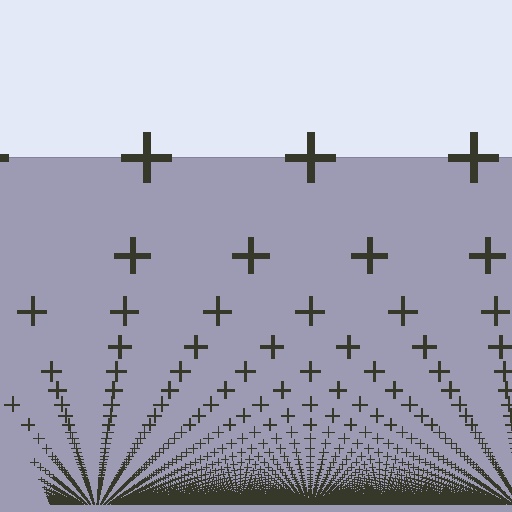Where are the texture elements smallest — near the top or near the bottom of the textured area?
Near the bottom.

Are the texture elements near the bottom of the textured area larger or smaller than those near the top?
Smaller. The gradient is inverted — elements near the bottom are smaller and denser.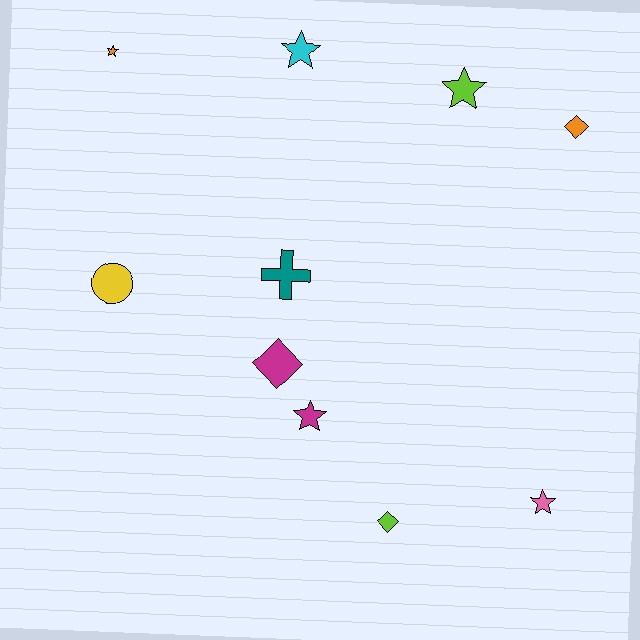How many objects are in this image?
There are 10 objects.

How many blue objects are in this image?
There are no blue objects.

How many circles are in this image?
There is 1 circle.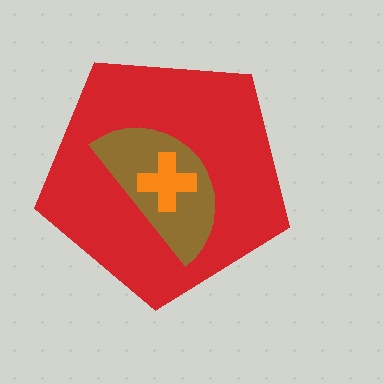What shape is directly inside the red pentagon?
The brown semicircle.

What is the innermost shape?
The orange cross.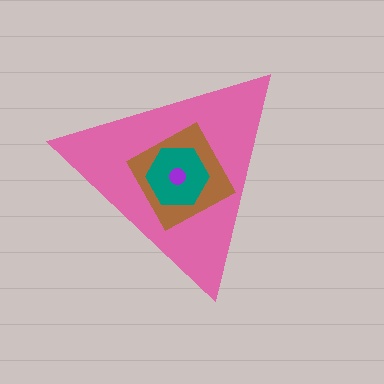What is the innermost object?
The purple circle.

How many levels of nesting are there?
4.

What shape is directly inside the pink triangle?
The brown diamond.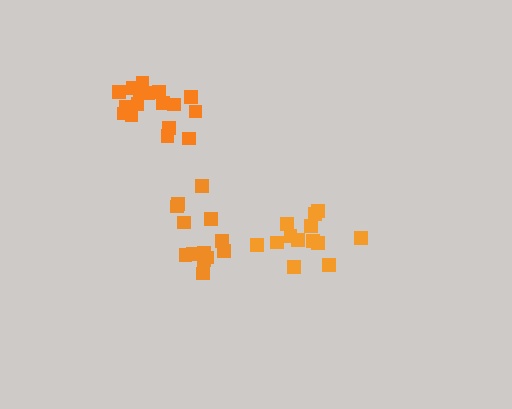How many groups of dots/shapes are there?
There are 3 groups.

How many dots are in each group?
Group 1: 13 dots, Group 2: 14 dots, Group 3: 17 dots (44 total).